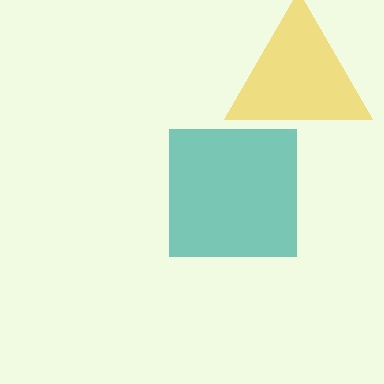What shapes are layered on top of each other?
The layered shapes are: a yellow triangle, a teal square.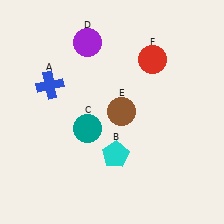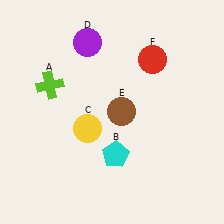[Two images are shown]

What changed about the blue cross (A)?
In Image 1, A is blue. In Image 2, it changed to lime.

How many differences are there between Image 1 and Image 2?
There are 2 differences between the two images.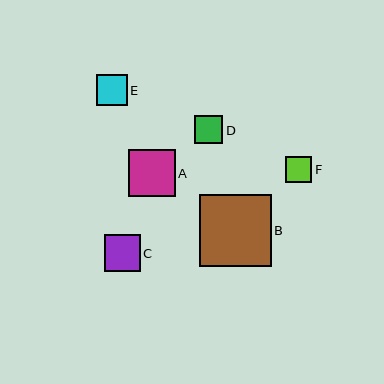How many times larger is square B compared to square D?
Square B is approximately 2.5 times the size of square D.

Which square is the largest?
Square B is the largest with a size of approximately 72 pixels.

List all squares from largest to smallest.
From largest to smallest: B, A, C, E, D, F.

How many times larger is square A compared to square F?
Square A is approximately 1.8 times the size of square F.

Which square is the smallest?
Square F is the smallest with a size of approximately 26 pixels.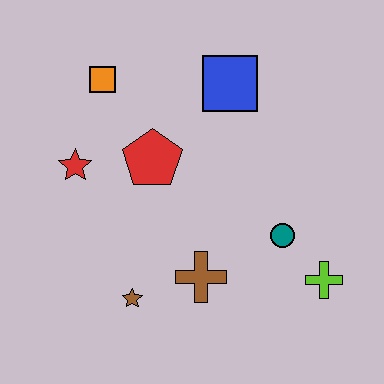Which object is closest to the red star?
The red pentagon is closest to the red star.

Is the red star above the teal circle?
Yes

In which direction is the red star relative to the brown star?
The red star is above the brown star.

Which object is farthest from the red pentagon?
The lime cross is farthest from the red pentagon.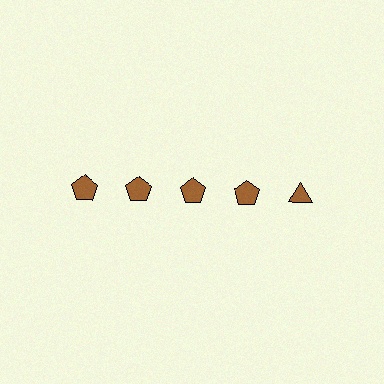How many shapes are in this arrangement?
There are 5 shapes arranged in a grid pattern.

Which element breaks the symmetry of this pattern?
The brown triangle in the top row, rightmost column breaks the symmetry. All other shapes are brown pentagons.